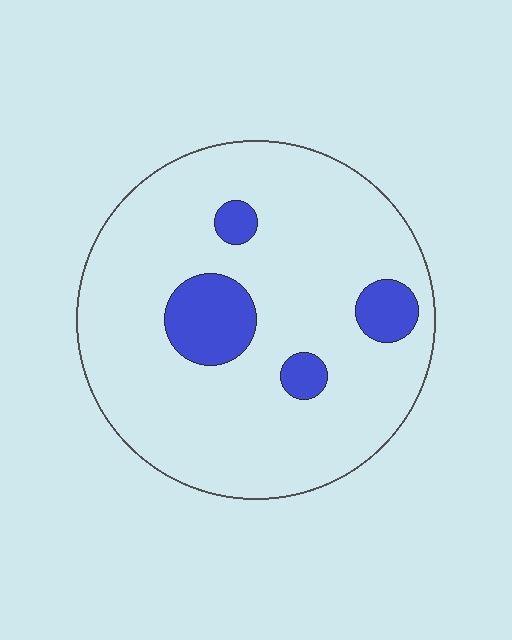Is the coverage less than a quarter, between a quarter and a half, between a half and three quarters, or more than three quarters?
Less than a quarter.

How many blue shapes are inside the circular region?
4.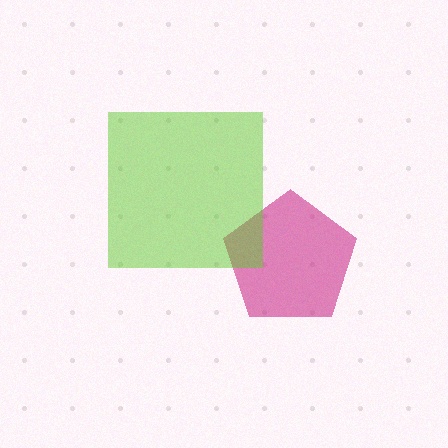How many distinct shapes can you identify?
There are 2 distinct shapes: a magenta pentagon, a lime square.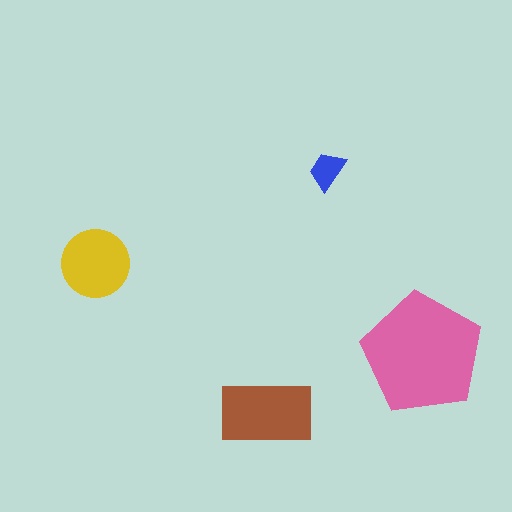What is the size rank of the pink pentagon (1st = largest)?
1st.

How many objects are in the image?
There are 4 objects in the image.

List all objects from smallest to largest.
The blue trapezoid, the yellow circle, the brown rectangle, the pink pentagon.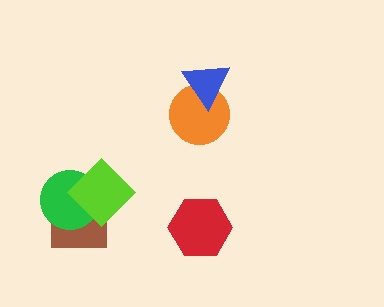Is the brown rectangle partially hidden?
Yes, it is partially covered by another shape.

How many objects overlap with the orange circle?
1 object overlaps with the orange circle.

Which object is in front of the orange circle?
The blue triangle is in front of the orange circle.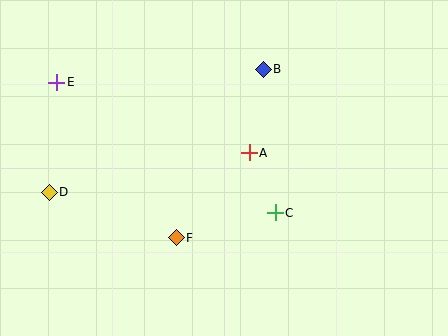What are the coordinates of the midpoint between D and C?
The midpoint between D and C is at (162, 203).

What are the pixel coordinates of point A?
Point A is at (249, 153).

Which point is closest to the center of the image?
Point A at (249, 153) is closest to the center.